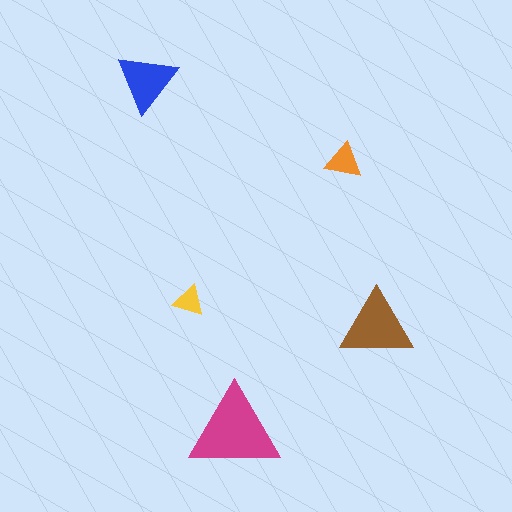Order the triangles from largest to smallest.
the magenta one, the brown one, the blue one, the orange one, the yellow one.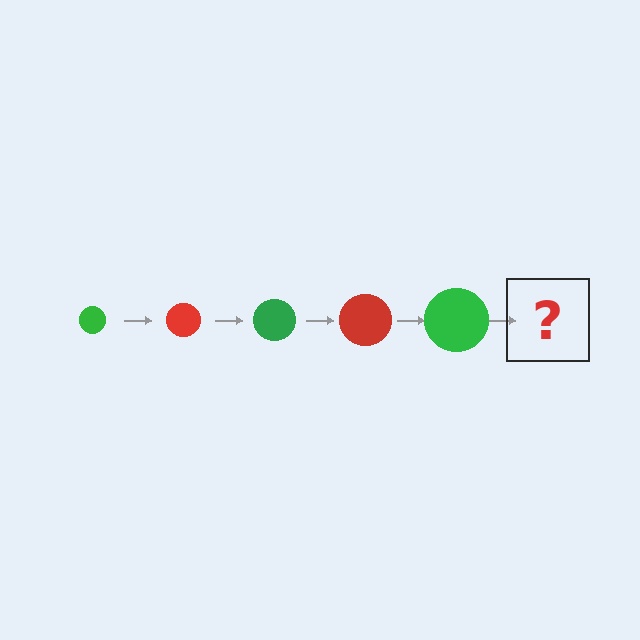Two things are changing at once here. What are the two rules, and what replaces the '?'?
The two rules are that the circle grows larger each step and the color cycles through green and red. The '?' should be a red circle, larger than the previous one.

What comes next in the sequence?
The next element should be a red circle, larger than the previous one.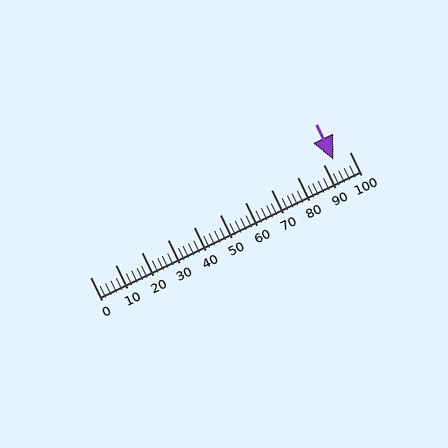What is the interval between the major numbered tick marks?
The major tick marks are spaced 10 units apart.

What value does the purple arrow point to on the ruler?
The purple arrow points to approximately 94.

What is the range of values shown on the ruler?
The ruler shows values from 0 to 100.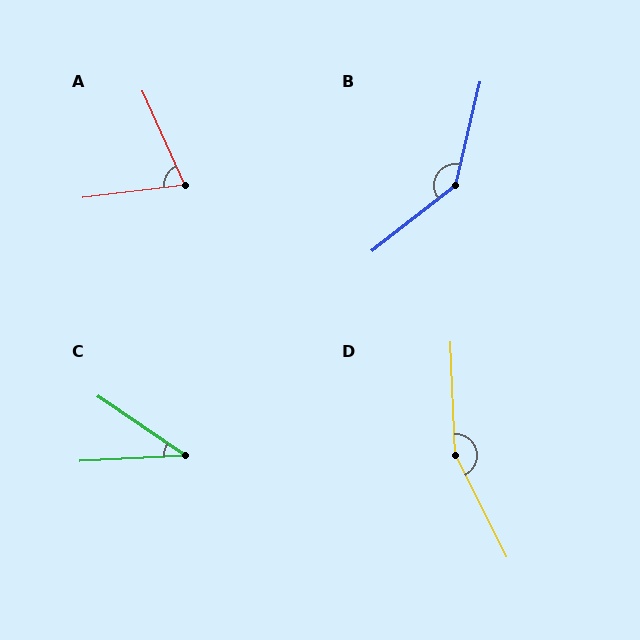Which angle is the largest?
D, at approximately 156 degrees.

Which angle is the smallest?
C, at approximately 37 degrees.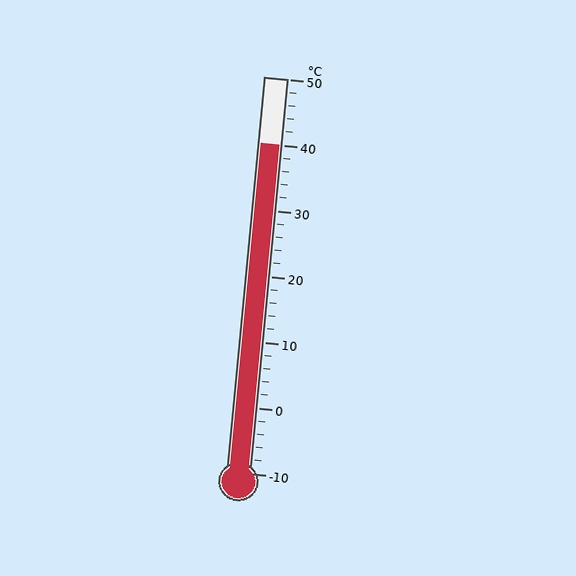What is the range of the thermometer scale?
The thermometer scale ranges from -10°C to 50°C.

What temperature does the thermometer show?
The thermometer shows approximately 40°C.